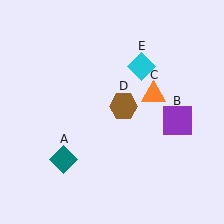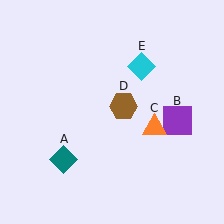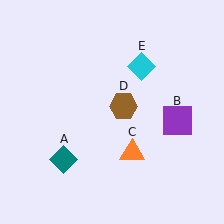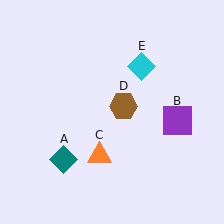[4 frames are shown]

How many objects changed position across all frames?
1 object changed position: orange triangle (object C).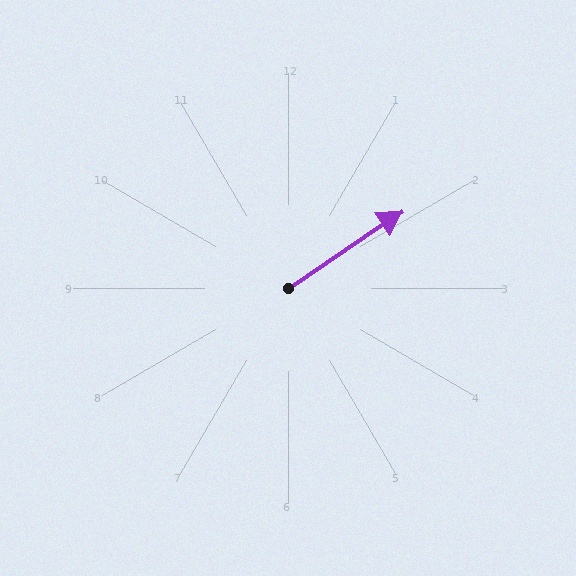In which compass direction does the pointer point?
Northeast.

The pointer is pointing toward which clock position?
Roughly 2 o'clock.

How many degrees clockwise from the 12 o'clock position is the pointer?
Approximately 56 degrees.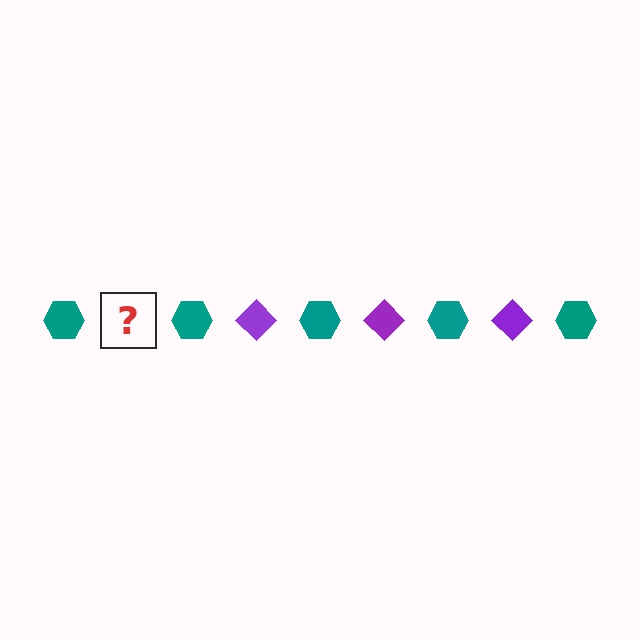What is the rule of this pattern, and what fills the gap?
The rule is that the pattern alternates between teal hexagon and purple diamond. The gap should be filled with a purple diamond.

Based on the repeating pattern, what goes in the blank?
The blank should be a purple diamond.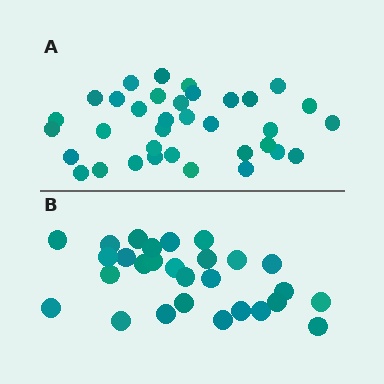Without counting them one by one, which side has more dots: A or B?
Region A (the top region) has more dots.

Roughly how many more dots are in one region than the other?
Region A has roughly 8 or so more dots than region B.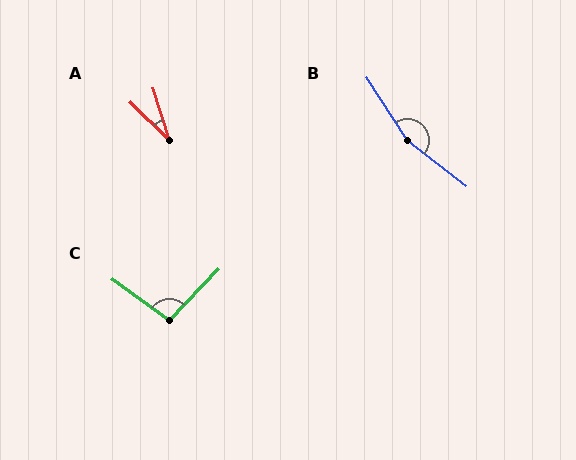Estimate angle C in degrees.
Approximately 99 degrees.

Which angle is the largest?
B, at approximately 161 degrees.